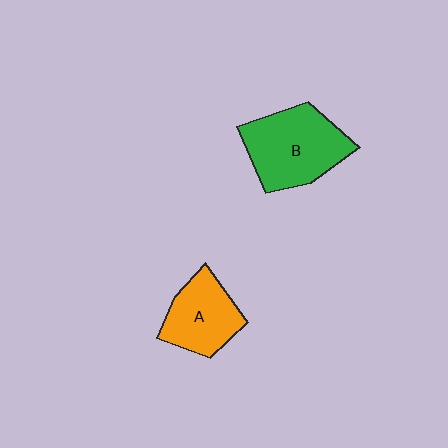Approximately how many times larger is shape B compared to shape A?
Approximately 1.4 times.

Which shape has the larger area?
Shape B (green).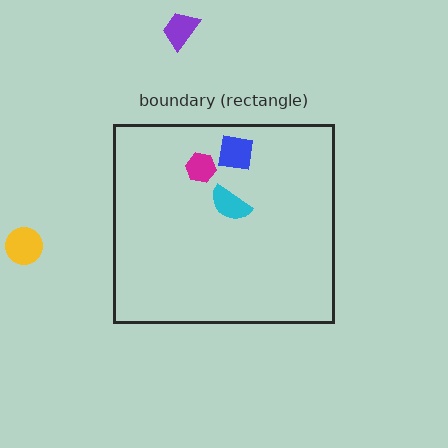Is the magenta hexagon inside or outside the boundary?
Inside.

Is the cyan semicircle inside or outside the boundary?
Inside.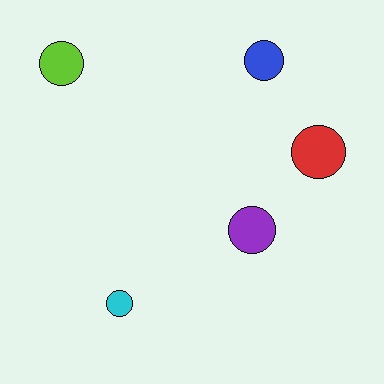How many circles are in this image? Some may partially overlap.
There are 5 circles.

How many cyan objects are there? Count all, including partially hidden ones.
There is 1 cyan object.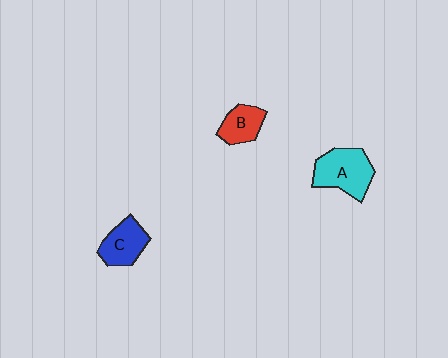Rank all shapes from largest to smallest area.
From largest to smallest: A (cyan), C (blue), B (red).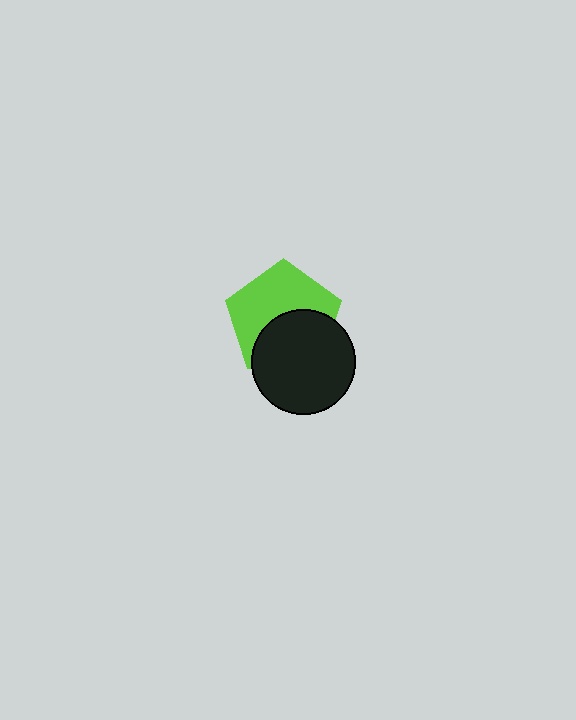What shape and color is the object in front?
The object in front is a black circle.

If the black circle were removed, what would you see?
You would see the complete lime pentagon.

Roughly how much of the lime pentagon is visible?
About half of it is visible (roughly 56%).